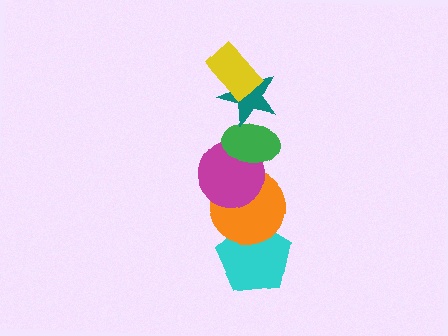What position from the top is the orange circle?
The orange circle is 5th from the top.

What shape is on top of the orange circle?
The magenta circle is on top of the orange circle.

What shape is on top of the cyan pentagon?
The orange circle is on top of the cyan pentagon.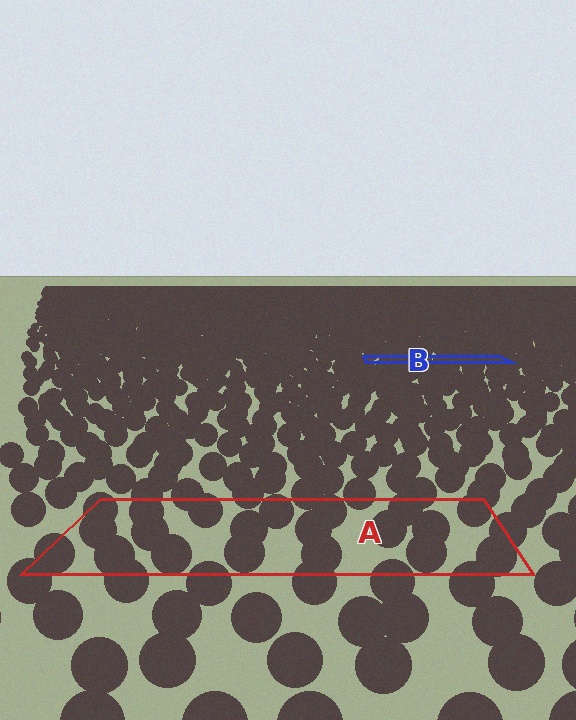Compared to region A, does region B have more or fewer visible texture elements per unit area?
Region B has more texture elements per unit area — they are packed more densely because it is farther away.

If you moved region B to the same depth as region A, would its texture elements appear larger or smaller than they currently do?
They would appear larger. At a closer depth, the same texture elements are projected at a bigger on-screen size.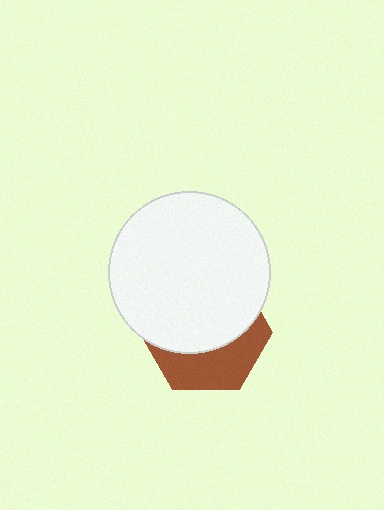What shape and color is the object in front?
The object in front is a white circle.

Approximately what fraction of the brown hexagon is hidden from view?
Roughly 62% of the brown hexagon is hidden behind the white circle.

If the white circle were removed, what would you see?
You would see the complete brown hexagon.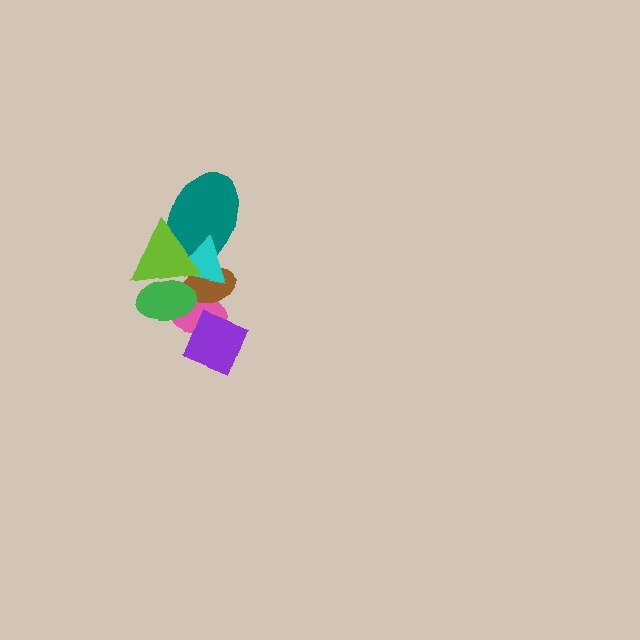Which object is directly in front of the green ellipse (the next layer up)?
The cyan triangle is directly in front of the green ellipse.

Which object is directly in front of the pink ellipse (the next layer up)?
The brown ellipse is directly in front of the pink ellipse.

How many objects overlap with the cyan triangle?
4 objects overlap with the cyan triangle.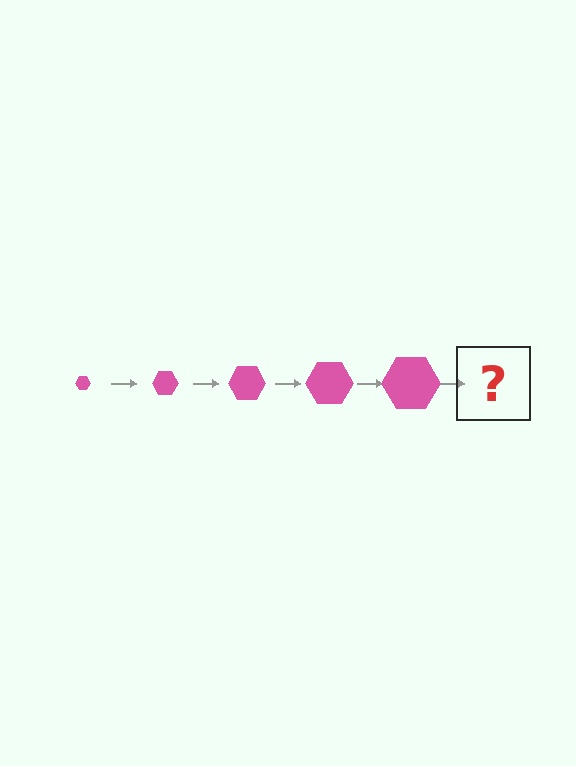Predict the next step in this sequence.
The next step is a pink hexagon, larger than the previous one.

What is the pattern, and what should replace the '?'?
The pattern is that the hexagon gets progressively larger each step. The '?' should be a pink hexagon, larger than the previous one.